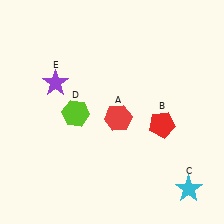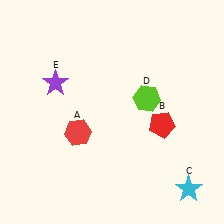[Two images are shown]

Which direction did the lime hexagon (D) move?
The lime hexagon (D) moved right.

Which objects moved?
The objects that moved are: the red hexagon (A), the lime hexagon (D).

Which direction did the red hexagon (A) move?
The red hexagon (A) moved left.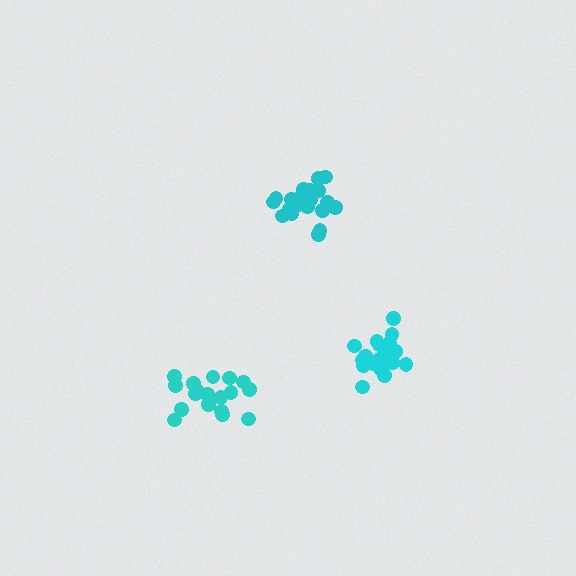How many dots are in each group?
Group 1: 21 dots, Group 2: 21 dots, Group 3: 18 dots (60 total).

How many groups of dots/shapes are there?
There are 3 groups.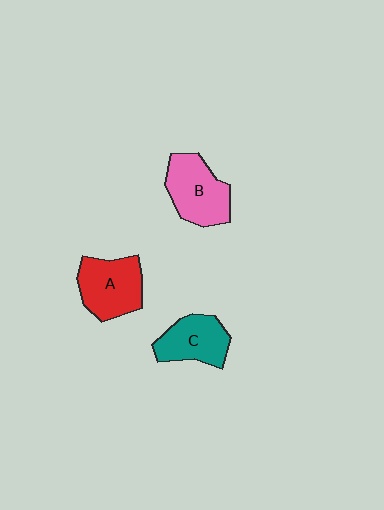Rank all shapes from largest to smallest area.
From largest to smallest: B (pink), A (red), C (teal).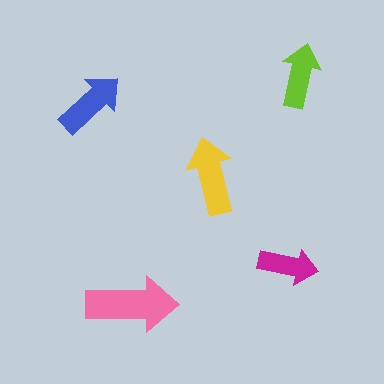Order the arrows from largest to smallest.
the pink one, the yellow one, the blue one, the lime one, the magenta one.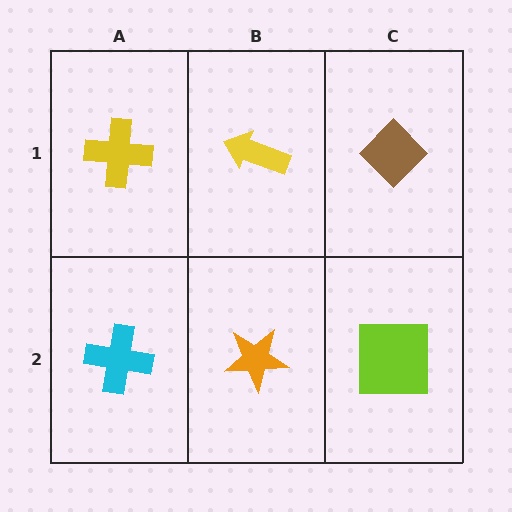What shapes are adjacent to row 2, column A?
A yellow cross (row 1, column A), an orange star (row 2, column B).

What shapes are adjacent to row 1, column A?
A cyan cross (row 2, column A), a yellow arrow (row 1, column B).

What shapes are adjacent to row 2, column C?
A brown diamond (row 1, column C), an orange star (row 2, column B).